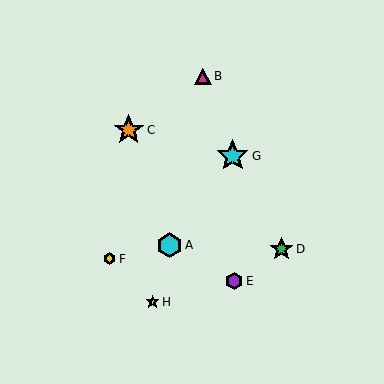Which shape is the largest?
The cyan star (labeled G) is the largest.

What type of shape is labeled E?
Shape E is a purple hexagon.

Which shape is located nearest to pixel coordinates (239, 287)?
The purple hexagon (labeled E) at (234, 281) is nearest to that location.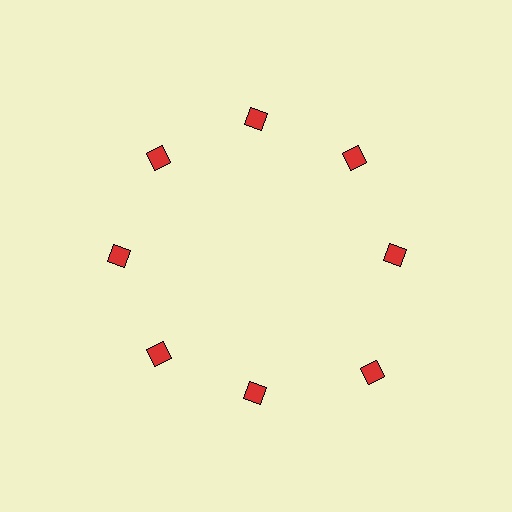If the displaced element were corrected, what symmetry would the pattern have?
It would have 8-fold rotational symmetry — the pattern would map onto itself every 45 degrees.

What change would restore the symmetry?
The symmetry would be restored by moving it inward, back onto the ring so that all 8 diamonds sit at equal angles and equal distance from the center.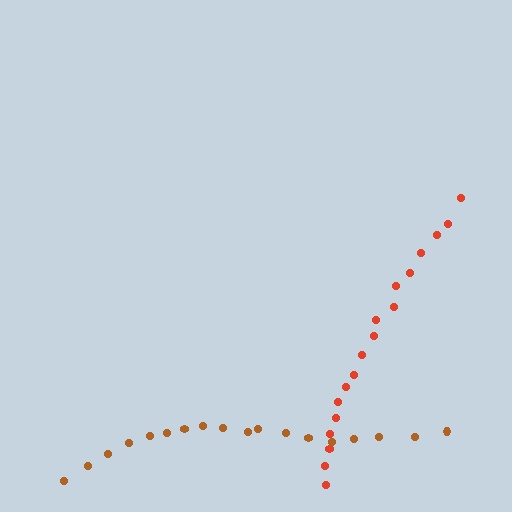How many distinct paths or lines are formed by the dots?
There are 2 distinct paths.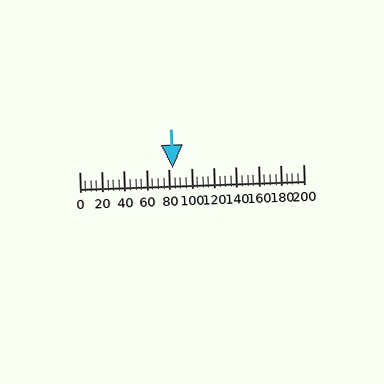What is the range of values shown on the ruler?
The ruler shows values from 0 to 200.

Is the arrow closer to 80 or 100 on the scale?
The arrow is closer to 80.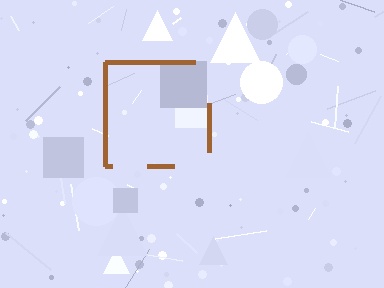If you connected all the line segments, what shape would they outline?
They would outline a square.